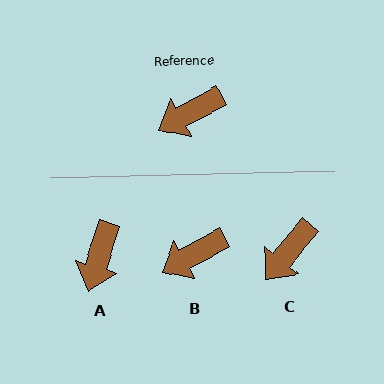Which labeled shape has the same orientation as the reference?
B.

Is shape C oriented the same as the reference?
No, it is off by about 22 degrees.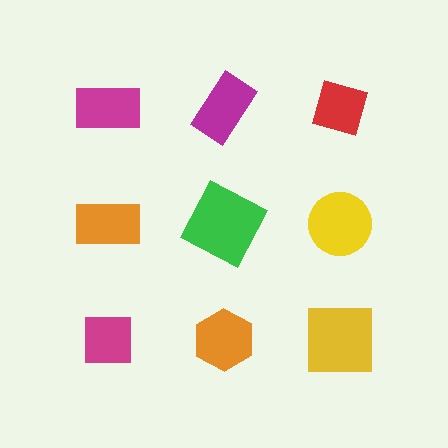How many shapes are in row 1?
3 shapes.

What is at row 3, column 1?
A magenta square.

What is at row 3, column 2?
An orange hexagon.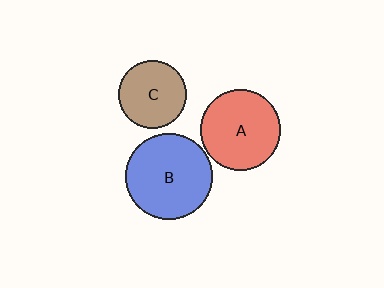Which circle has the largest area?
Circle B (blue).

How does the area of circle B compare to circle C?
Approximately 1.6 times.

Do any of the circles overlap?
No, none of the circles overlap.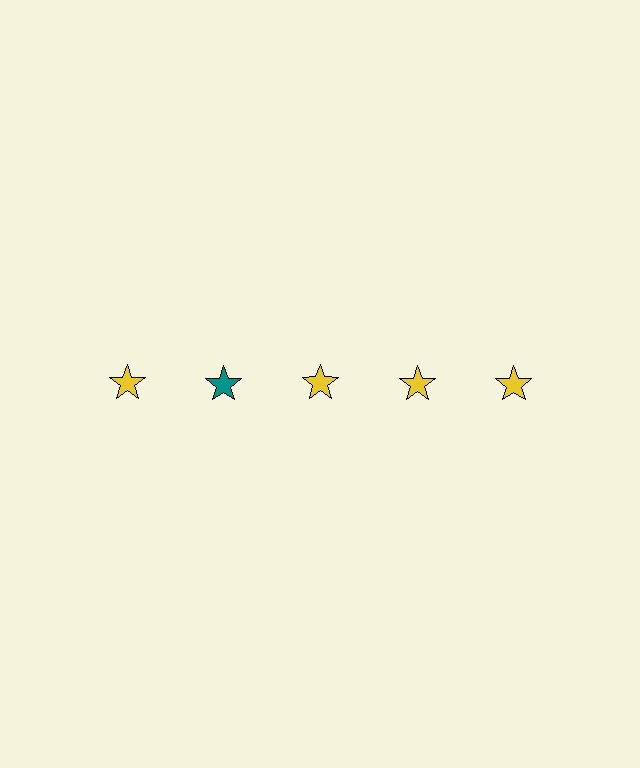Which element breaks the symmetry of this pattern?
The teal star in the top row, second from left column breaks the symmetry. All other shapes are yellow stars.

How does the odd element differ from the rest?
It has a different color: teal instead of yellow.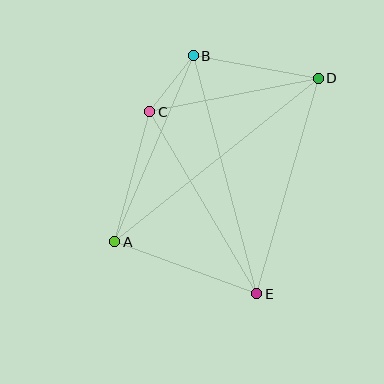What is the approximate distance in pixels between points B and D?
The distance between B and D is approximately 127 pixels.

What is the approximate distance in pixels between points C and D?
The distance between C and D is approximately 172 pixels.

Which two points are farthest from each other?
Points A and D are farthest from each other.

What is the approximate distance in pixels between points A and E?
The distance between A and E is approximately 151 pixels.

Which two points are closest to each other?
Points B and C are closest to each other.